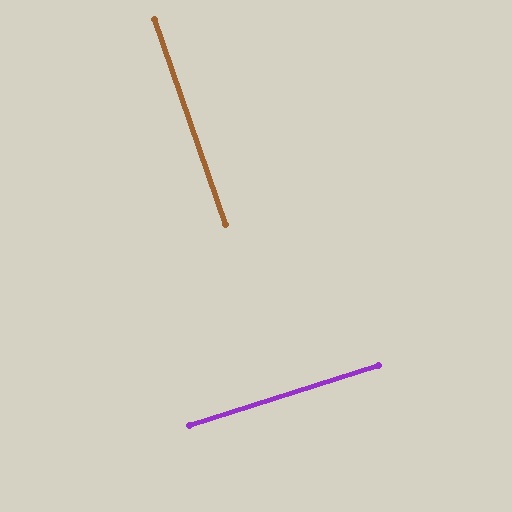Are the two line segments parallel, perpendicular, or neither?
Perpendicular — they meet at approximately 88°.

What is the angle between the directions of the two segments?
Approximately 88 degrees.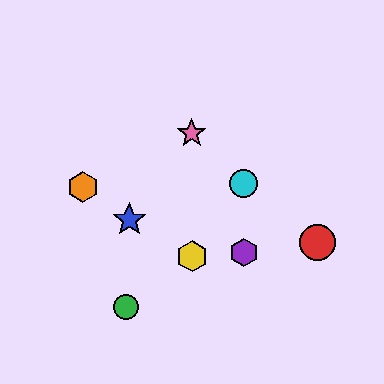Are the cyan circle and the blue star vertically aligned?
No, the cyan circle is at x≈244 and the blue star is at x≈129.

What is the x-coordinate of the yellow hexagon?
The yellow hexagon is at x≈192.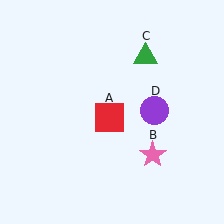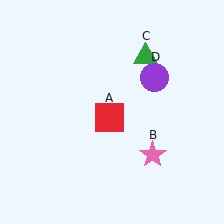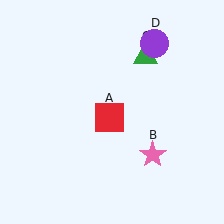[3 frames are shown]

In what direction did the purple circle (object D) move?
The purple circle (object D) moved up.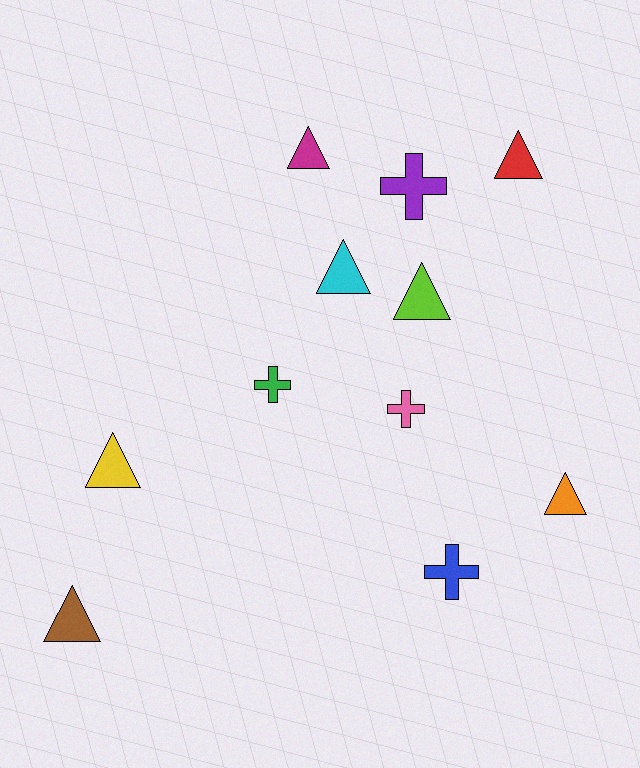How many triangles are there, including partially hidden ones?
There are 7 triangles.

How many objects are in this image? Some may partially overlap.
There are 11 objects.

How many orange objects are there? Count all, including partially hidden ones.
There is 1 orange object.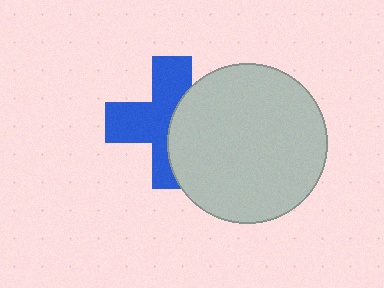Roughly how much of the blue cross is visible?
About half of it is visible (roughly 59%).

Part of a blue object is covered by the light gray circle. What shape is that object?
It is a cross.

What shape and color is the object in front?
The object in front is a light gray circle.